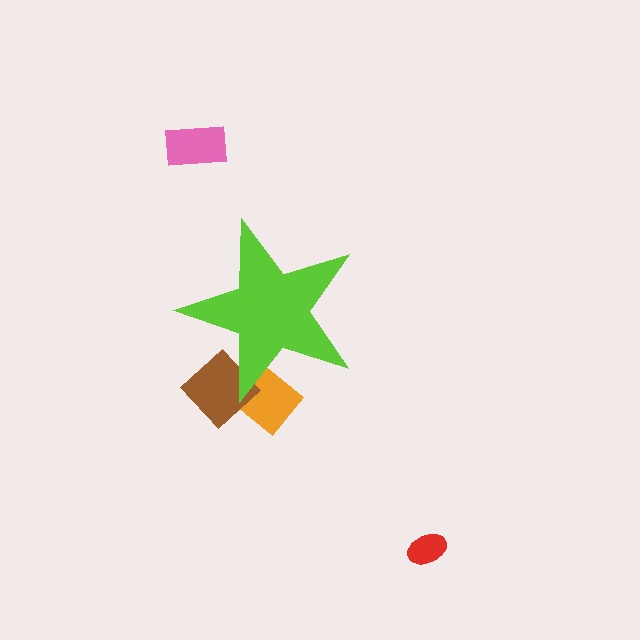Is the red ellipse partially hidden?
No, the red ellipse is fully visible.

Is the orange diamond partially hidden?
Yes, the orange diamond is partially hidden behind the lime star.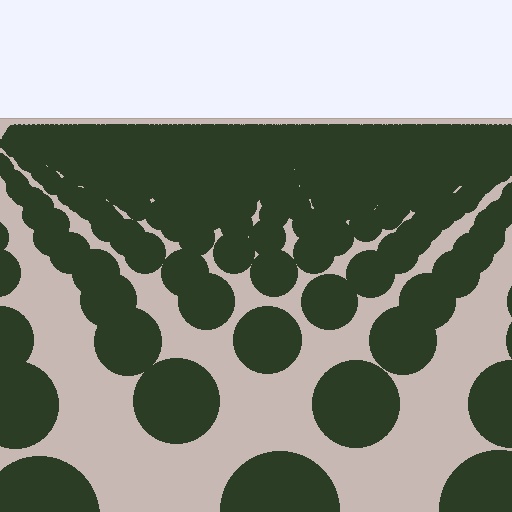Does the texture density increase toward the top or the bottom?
Density increases toward the top.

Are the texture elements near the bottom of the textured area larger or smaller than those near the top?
Larger. Near the bottom, elements are closer to the viewer and appear at a bigger on-screen size.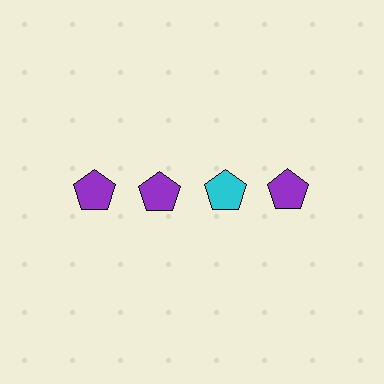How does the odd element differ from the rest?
It has a different color: cyan instead of purple.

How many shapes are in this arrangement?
There are 4 shapes arranged in a grid pattern.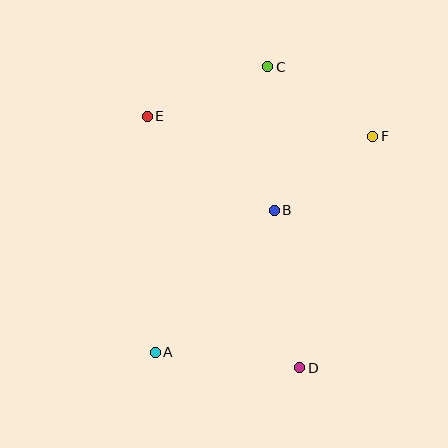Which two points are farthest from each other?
Points A and C are farthest from each other.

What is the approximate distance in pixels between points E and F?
The distance between E and F is approximately 226 pixels.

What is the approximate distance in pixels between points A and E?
The distance between A and E is approximately 236 pixels.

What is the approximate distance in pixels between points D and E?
The distance between D and E is approximately 294 pixels.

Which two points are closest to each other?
Points B and F are closest to each other.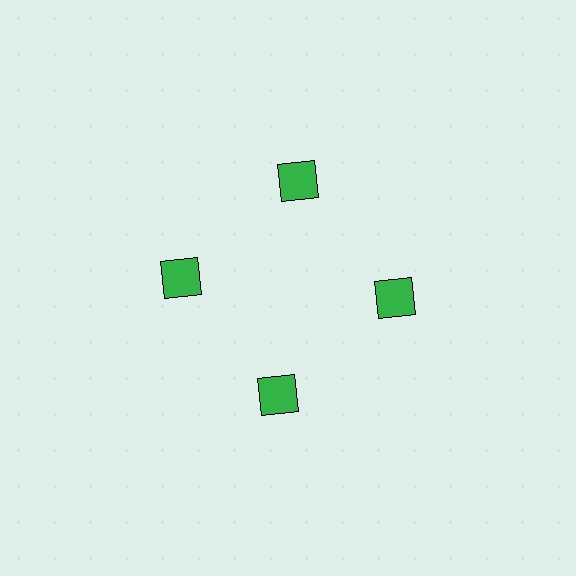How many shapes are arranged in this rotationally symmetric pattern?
There are 4 shapes, arranged in 4 groups of 1.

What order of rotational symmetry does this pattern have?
This pattern has 4-fold rotational symmetry.